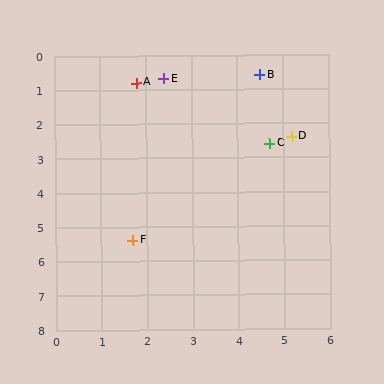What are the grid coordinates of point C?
Point C is at approximately (4.7, 2.6).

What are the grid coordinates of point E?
Point E is at approximately (2.4, 0.7).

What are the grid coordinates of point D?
Point D is at approximately (5.2, 2.4).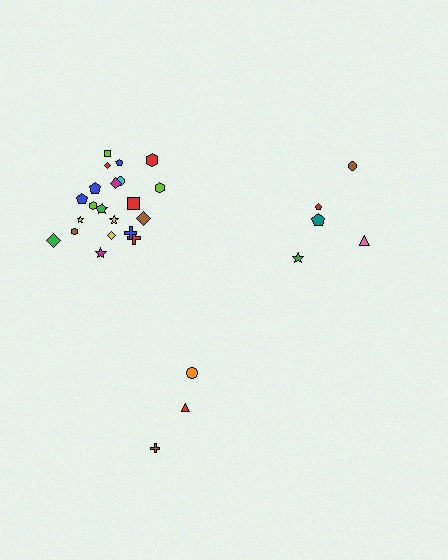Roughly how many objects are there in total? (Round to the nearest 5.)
Roughly 30 objects in total.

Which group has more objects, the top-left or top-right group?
The top-left group.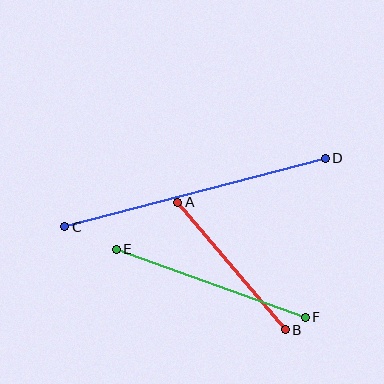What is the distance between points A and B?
The distance is approximately 167 pixels.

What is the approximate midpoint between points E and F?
The midpoint is at approximately (211, 283) pixels.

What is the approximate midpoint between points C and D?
The midpoint is at approximately (195, 193) pixels.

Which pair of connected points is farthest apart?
Points C and D are farthest apart.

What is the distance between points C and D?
The distance is approximately 269 pixels.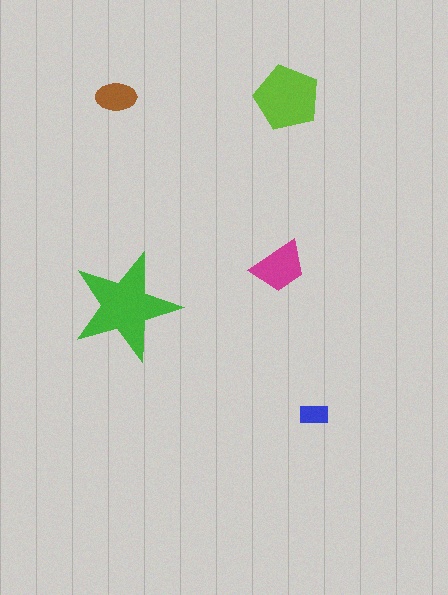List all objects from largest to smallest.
The green star, the lime pentagon, the magenta trapezoid, the brown ellipse, the blue rectangle.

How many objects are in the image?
There are 5 objects in the image.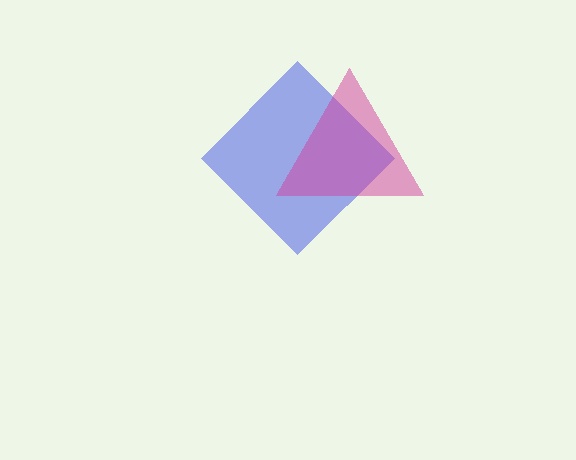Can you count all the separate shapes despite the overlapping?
Yes, there are 2 separate shapes.